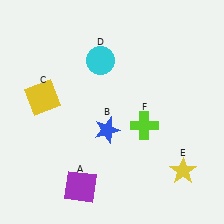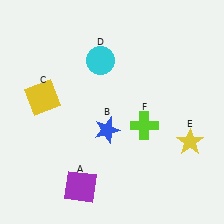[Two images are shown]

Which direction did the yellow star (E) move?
The yellow star (E) moved up.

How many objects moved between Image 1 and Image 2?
1 object moved between the two images.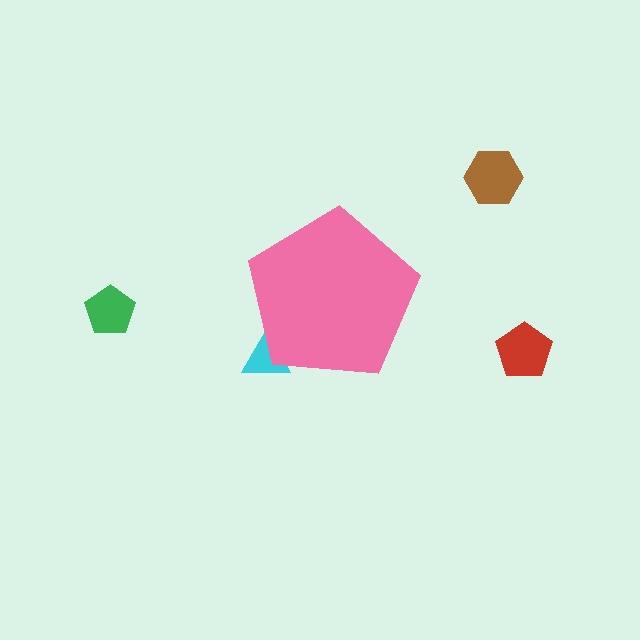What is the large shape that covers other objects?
A pink pentagon.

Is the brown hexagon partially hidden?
No, the brown hexagon is fully visible.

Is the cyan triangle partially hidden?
Yes, the cyan triangle is partially hidden behind the pink pentagon.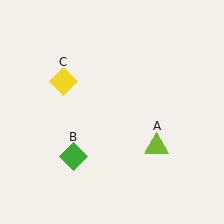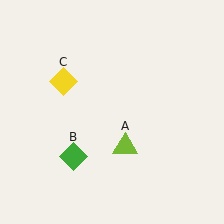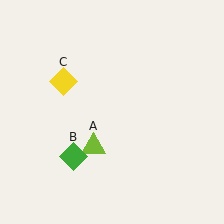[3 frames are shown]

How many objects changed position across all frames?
1 object changed position: lime triangle (object A).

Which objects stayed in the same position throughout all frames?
Green diamond (object B) and yellow diamond (object C) remained stationary.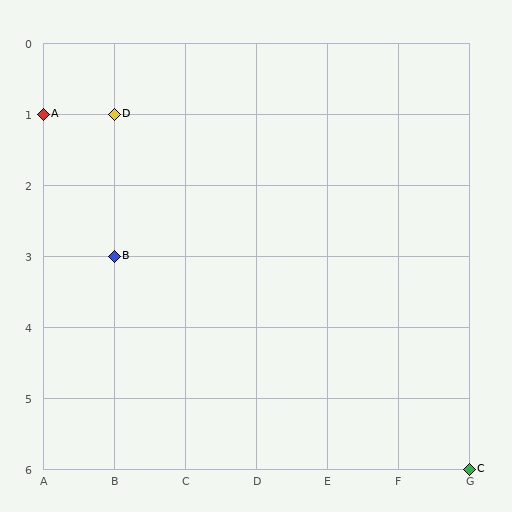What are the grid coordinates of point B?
Point B is at grid coordinates (B, 3).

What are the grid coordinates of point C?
Point C is at grid coordinates (G, 6).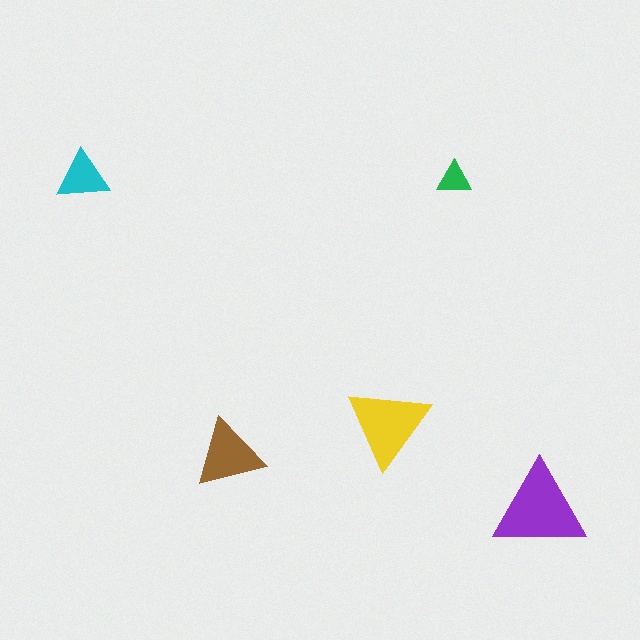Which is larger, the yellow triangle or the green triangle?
The yellow one.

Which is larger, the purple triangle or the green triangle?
The purple one.